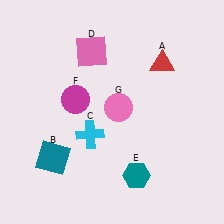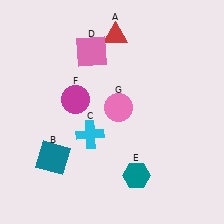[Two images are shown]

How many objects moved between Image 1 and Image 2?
1 object moved between the two images.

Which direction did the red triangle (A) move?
The red triangle (A) moved left.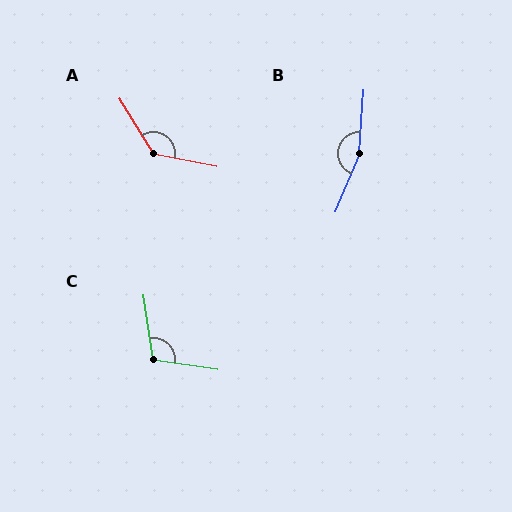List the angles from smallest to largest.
C (107°), A (133°), B (162°).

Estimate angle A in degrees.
Approximately 133 degrees.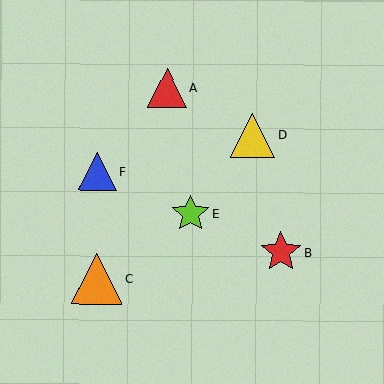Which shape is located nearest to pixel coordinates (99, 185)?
The blue triangle (labeled F) at (97, 171) is nearest to that location.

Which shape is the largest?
The orange triangle (labeled C) is the largest.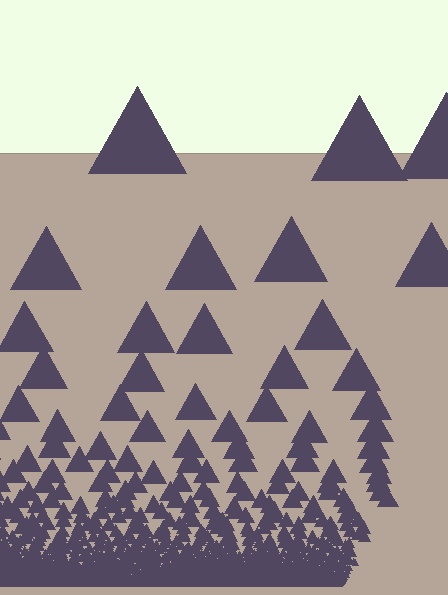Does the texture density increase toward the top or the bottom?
Density increases toward the bottom.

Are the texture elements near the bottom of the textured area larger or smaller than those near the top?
Smaller. The gradient is inverted — elements near the bottom are smaller and denser.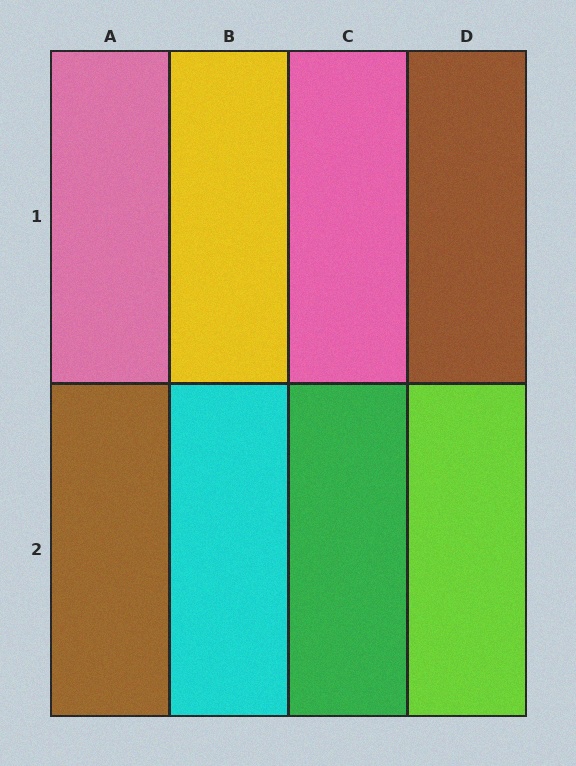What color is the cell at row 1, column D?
Brown.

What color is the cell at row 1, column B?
Yellow.